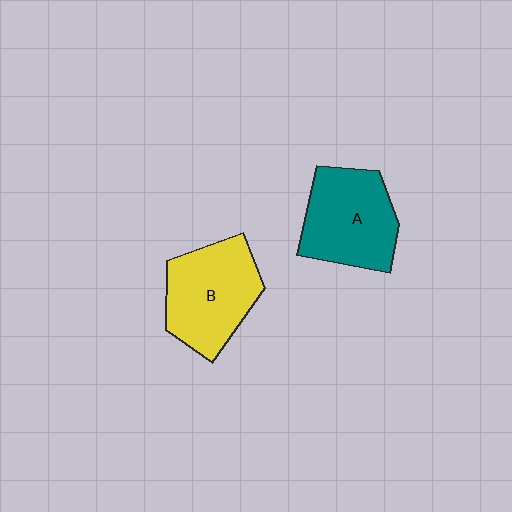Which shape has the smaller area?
Shape A (teal).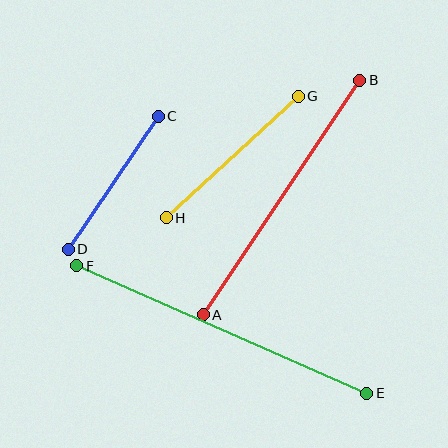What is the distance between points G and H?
The distance is approximately 179 pixels.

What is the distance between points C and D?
The distance is approximately 160 pixels.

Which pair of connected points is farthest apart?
Points E and F are farthest apart.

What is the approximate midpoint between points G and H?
The midpoint is at approximately (232, 157) pixels.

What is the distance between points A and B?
The distance is approximately 282 pixels.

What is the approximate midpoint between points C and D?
The midpoint is at approximately (113, 183) pixels.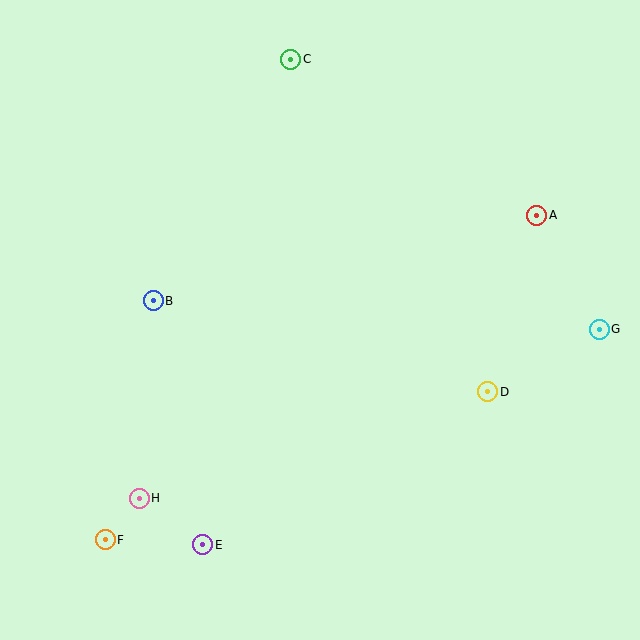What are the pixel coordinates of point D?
Point D is at (488, 392).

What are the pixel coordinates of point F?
Point F is at (105, 540).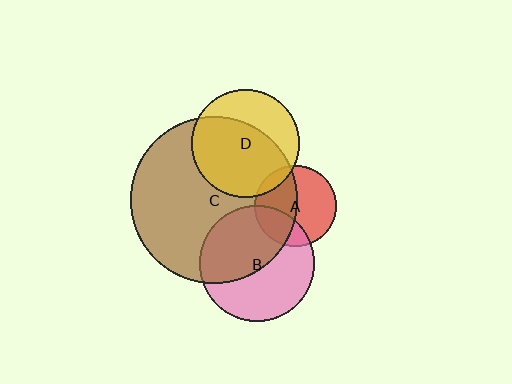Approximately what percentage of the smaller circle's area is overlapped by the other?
Approximately 25%.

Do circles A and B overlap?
Yes.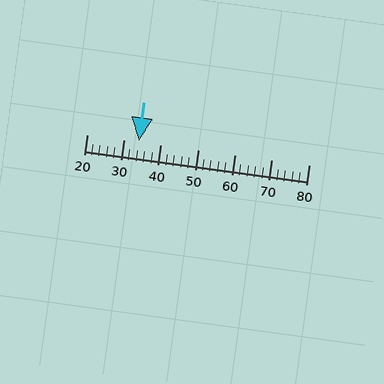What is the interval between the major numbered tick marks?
The major tick marks are spaced 10 units apart.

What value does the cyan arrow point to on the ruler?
The cyan arrow points to approximately 34.